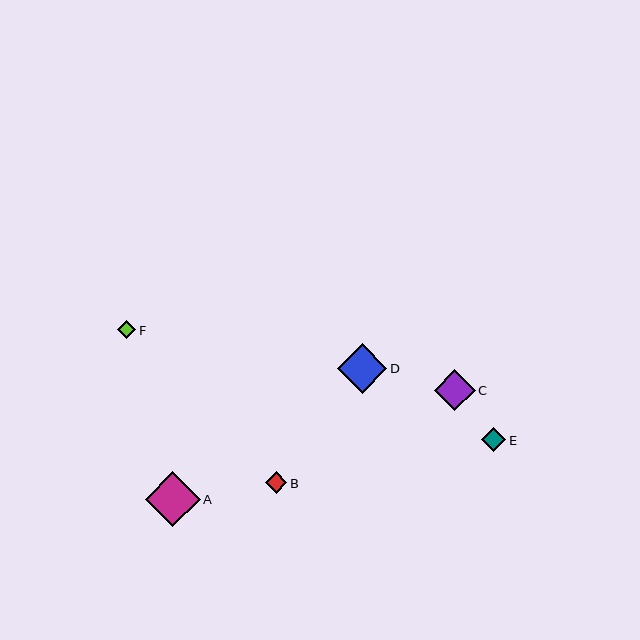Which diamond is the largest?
Diamond A is the largest with a size of approximately 55 pixels.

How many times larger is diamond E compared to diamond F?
Diamond E is approximately 1.3 times the size of diamond F.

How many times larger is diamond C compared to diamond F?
Diamond C is approximately 2.2 times the size of diamond F.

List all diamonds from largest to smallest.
From largest to smallest: A, D, C, E, B, F.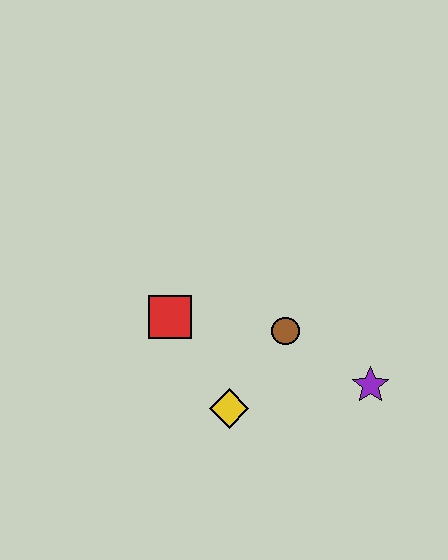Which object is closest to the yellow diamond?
The brown circle is closest to the yellow diamond.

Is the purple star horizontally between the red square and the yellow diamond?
No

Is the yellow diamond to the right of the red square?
Yes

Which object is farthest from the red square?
The purple star is farthest from the red square.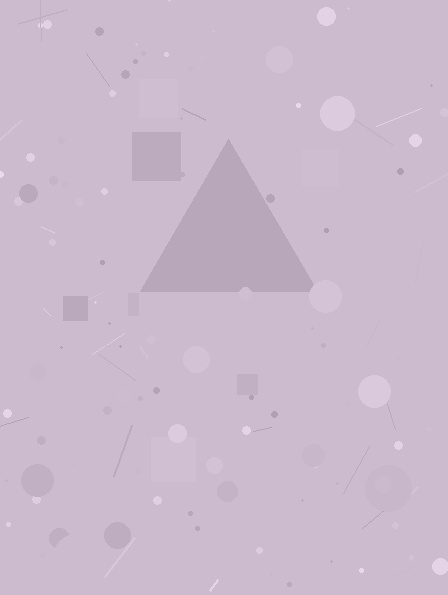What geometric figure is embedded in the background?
A triangle is embedded in the background.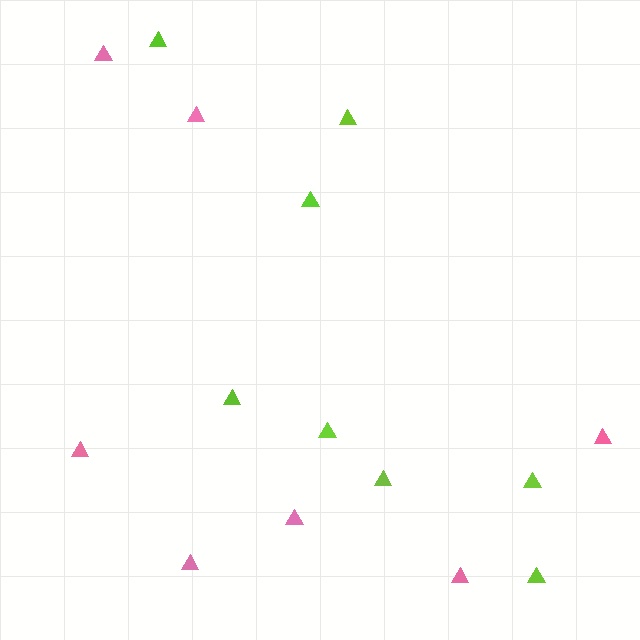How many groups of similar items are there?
There are 2 groups: one group of pink triangles (7) and one group of lime triangles (8).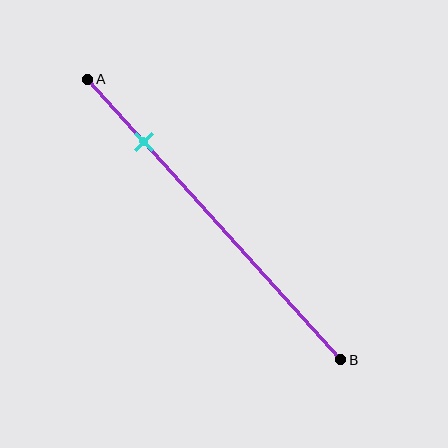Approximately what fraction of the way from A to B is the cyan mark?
The cyan mark is approximately 20% of the way from A to B.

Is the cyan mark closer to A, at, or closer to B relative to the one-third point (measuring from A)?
The cyan mark is closer to point A than the one-third point of segment AB.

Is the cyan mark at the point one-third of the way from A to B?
No, the mark is at about 20% from A, not at the 33% one-third point.